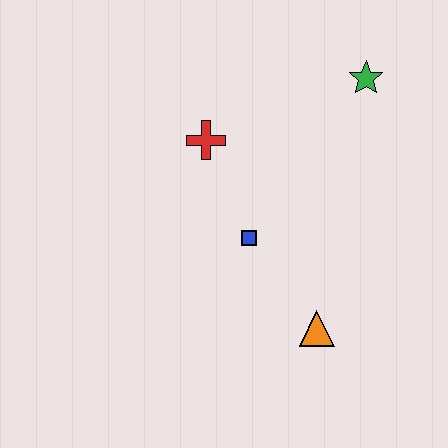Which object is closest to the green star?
The red cross is closest to the green star.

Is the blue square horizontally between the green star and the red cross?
Yes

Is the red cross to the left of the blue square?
Yes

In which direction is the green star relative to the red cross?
The green star is to the right of the red cross.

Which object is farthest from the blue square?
The green star is farthest from the blue square.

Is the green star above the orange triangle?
Yes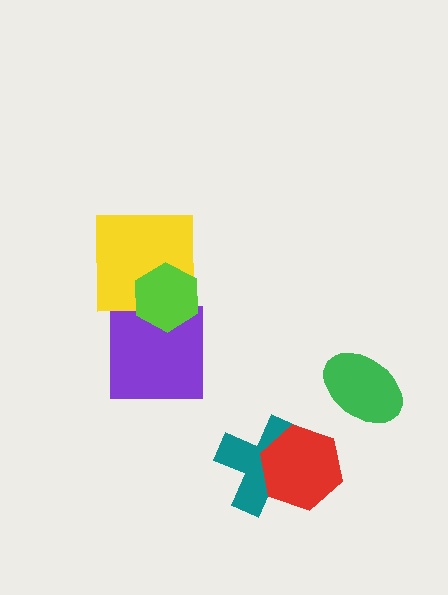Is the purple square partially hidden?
Yes, it is partially covered by another shape.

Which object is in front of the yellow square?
The lime hexagon is in front of the yellow square.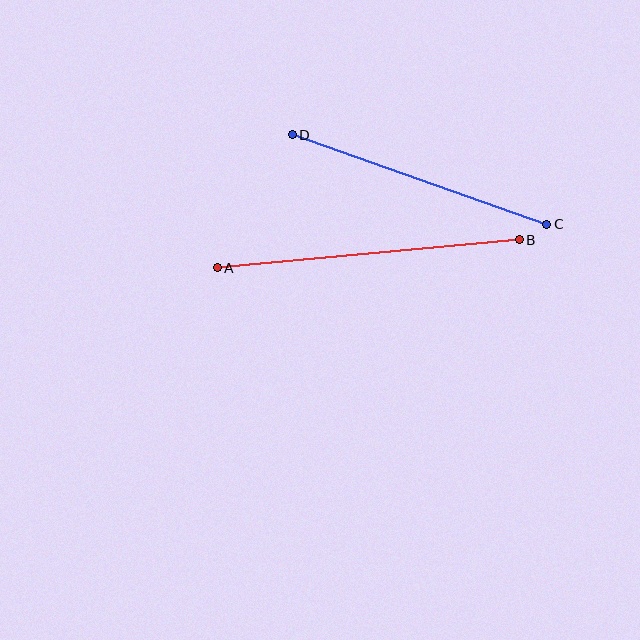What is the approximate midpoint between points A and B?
The midpoint is at approximately (368, 254) pixels.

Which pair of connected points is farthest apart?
Points A and B are farthest apart.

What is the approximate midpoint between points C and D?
The midpoint is at approximately (420, 180) pixels.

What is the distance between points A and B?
The distance is approximately 304 pixels.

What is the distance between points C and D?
The distance is approximately 270 pixels.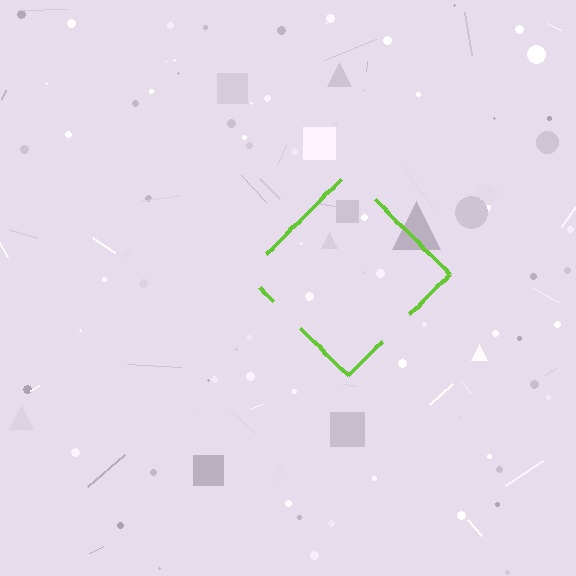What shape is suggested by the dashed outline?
The dashed outline suggests a diamond.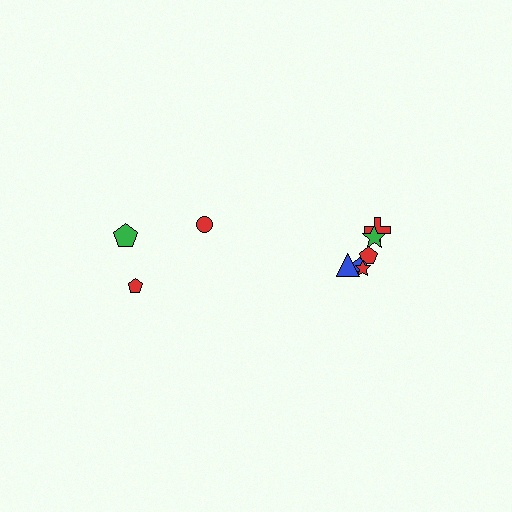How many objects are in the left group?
There are 3 objects.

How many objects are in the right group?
There are 6 objects.